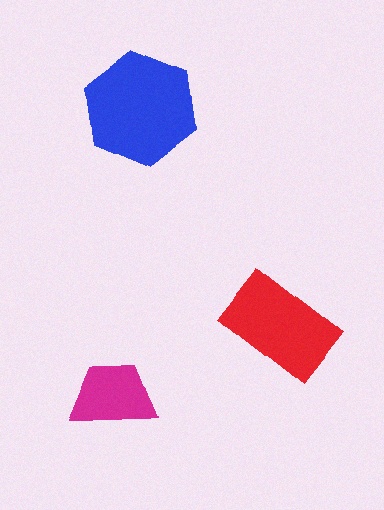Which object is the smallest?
The magenta trapezoid.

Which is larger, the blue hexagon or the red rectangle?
The blue hexagon.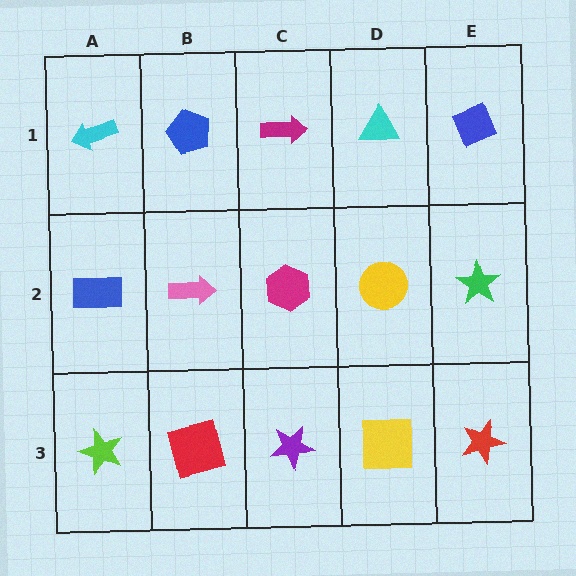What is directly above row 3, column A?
A blue rectangle.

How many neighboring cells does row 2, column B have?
4.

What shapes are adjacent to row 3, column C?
A magenta hexagon (row 2, column C), a red square (row 3, column B), a yellow square (row 3, column D).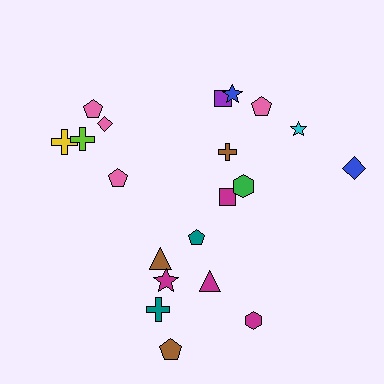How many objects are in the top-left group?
There are 4 objects.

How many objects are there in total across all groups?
There are 20 objects.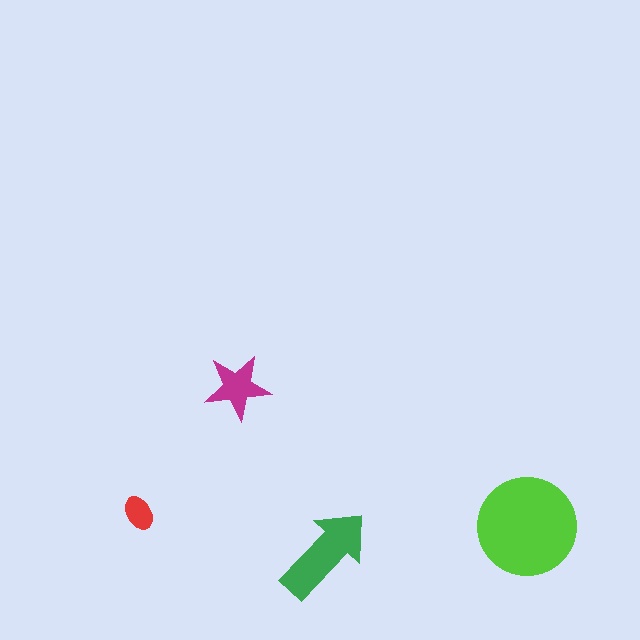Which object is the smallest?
The red ellipse.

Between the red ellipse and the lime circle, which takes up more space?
The lime circle.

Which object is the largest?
The lime circle.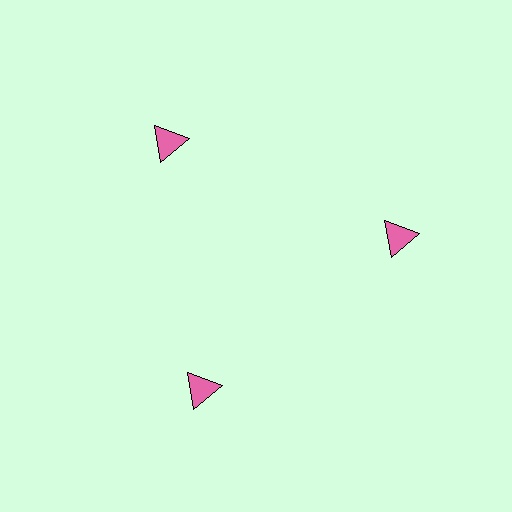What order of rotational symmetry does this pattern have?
This pattern has 3-fold rotational symmetry.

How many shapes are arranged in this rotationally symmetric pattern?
There are 3 shapes, arranged in 3 groups of 1.